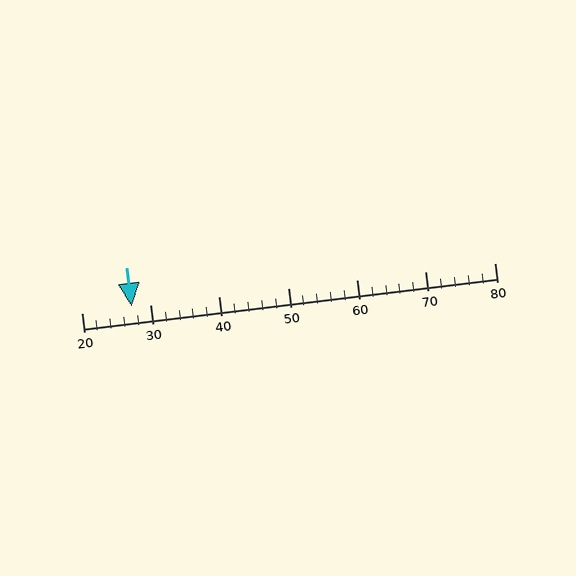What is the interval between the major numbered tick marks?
The major tick marks are spaced 10 units apart.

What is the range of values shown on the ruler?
The ruler shows values from 20 to 80.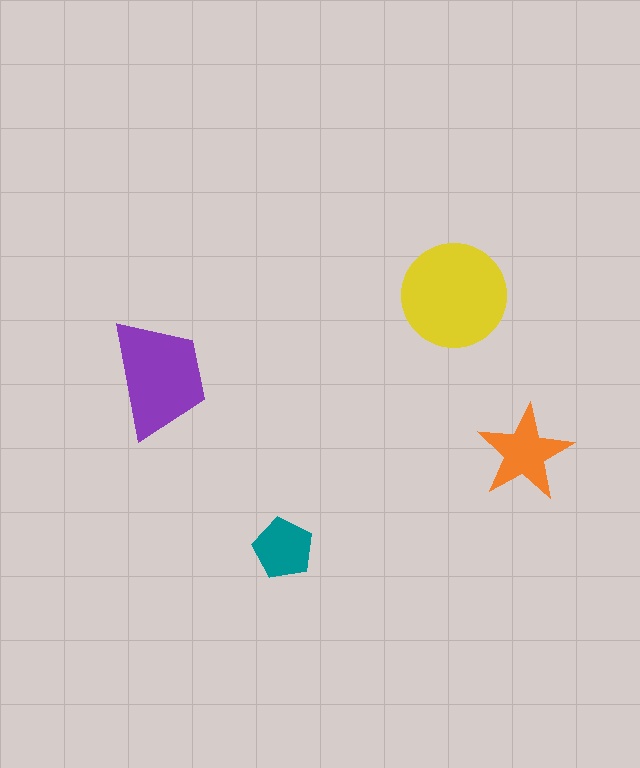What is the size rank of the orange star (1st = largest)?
3rd.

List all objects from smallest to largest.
The teal pentagon, the orange star, the purple trapezoid, the yellow circle.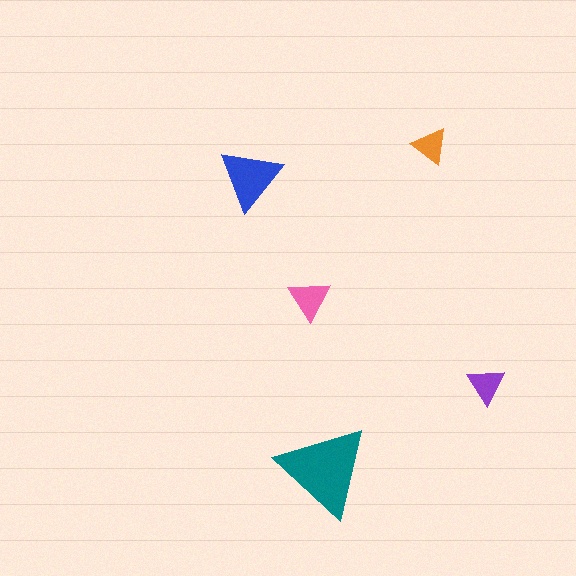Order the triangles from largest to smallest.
the teal one, the blue one, the pink one, the purple one, the orange one.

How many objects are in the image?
There are 5 objects in the image.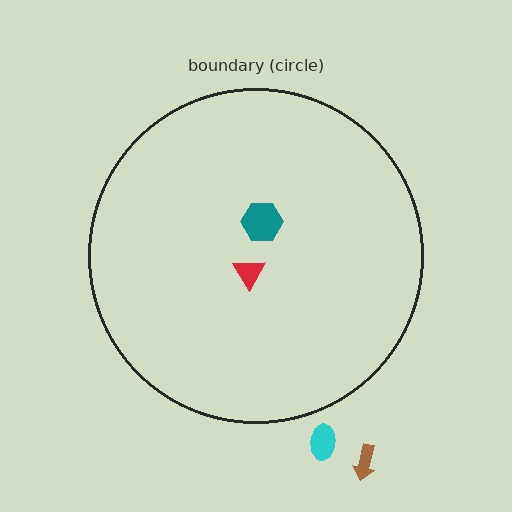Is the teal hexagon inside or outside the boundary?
Inside.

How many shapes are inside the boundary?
2 inside, 2 outside.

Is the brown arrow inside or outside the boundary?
Outside.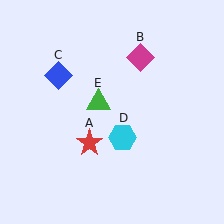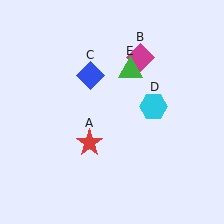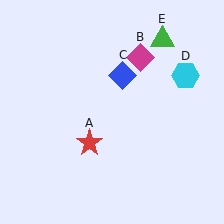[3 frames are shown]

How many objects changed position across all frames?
3 objects changed position: blue diamond (object C), cyan hexagon (object D), green triangle (object E).